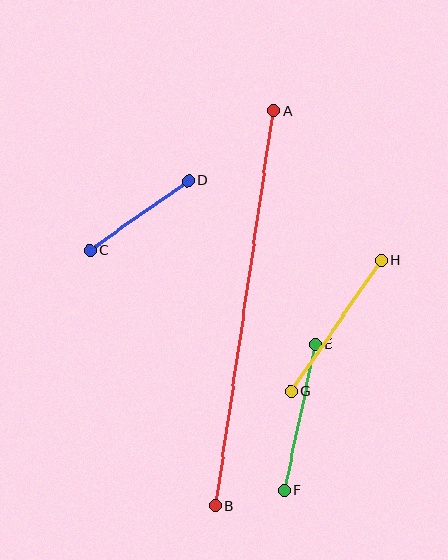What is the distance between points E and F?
The distance is approximately 150 pixels.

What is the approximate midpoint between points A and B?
The midpoint is at approximately (244, 309) pixels.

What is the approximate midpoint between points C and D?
The midpoint is at approximately (139, 216) pixels.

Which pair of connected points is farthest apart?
Points A and B are farthest apart.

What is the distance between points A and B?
The distance is approximately 399 pixels.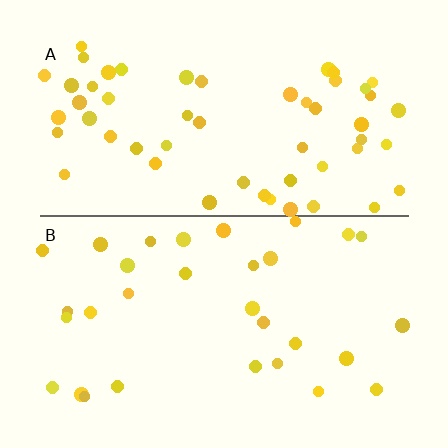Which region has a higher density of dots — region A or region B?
A (the top).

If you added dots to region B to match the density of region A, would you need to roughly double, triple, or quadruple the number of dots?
Approximately double.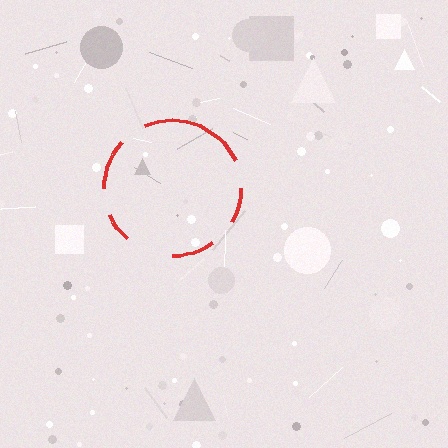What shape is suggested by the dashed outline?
The dashed outline suggests a circle.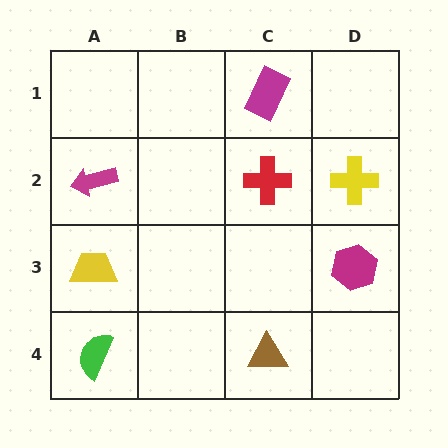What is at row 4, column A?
A green semicircle.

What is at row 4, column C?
A brown triangle.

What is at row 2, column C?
A red cross.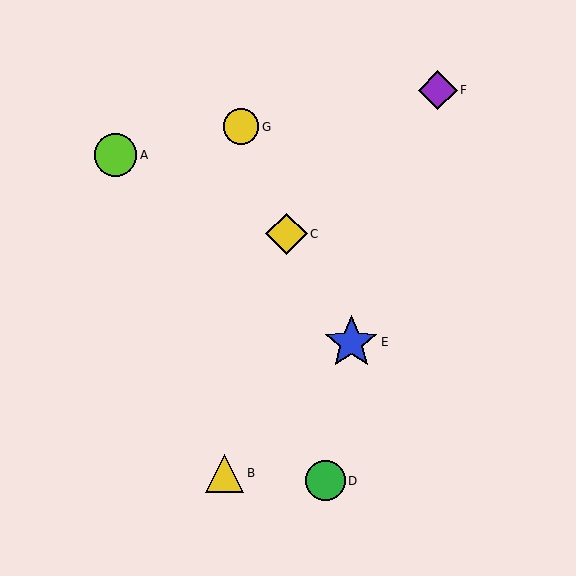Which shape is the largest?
The blue star (labeled E) is the largest.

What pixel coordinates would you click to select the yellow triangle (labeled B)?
Click at (225, 473) to select the yellow triangle B.